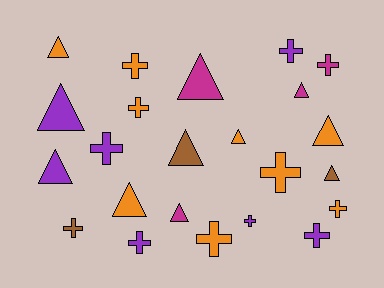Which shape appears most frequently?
Cross, with 12 objects.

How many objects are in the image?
There are 23 objects.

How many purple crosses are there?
There are 5 purple crosses.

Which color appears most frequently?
Orange, with 9 objects.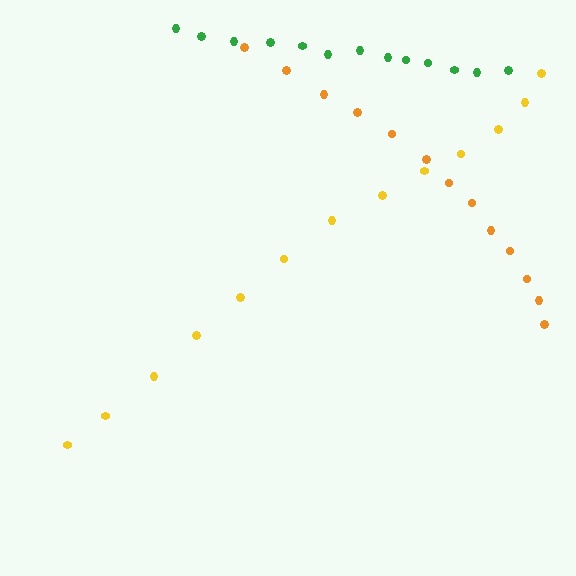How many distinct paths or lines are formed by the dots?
There are 3 distinct paths.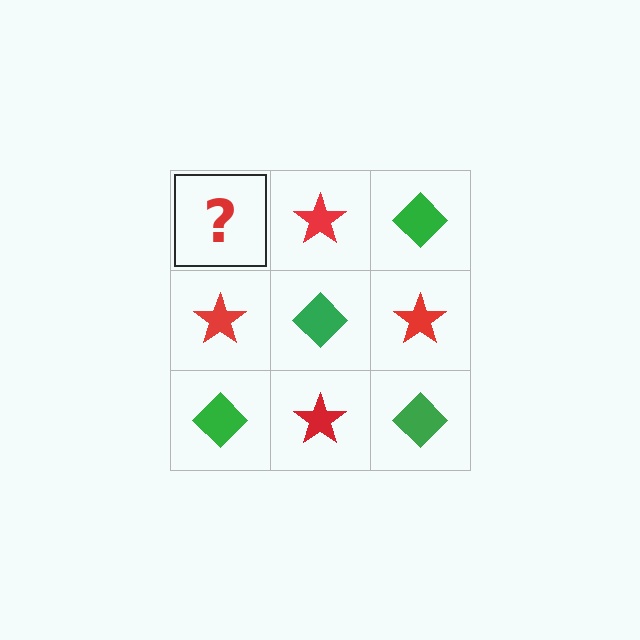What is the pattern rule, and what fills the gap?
The rule is that it alternates green diamond and red star in a checkerboard pattern. The gap should be filled with a green diamond.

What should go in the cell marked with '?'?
The missing cell should contain a green diamond.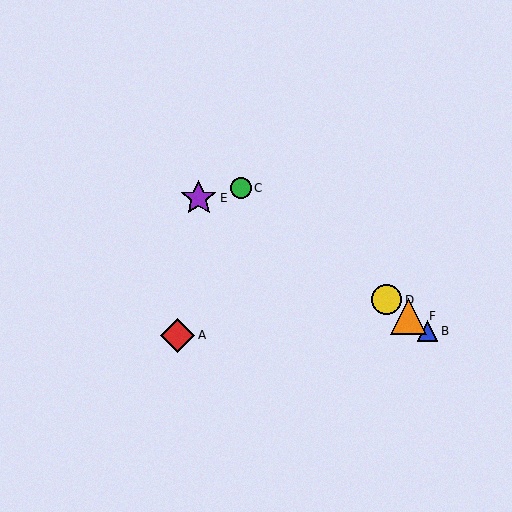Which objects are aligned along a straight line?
Objects B, C, D, F are aligned along a straight line.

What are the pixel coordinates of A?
Object A is at (178, 335).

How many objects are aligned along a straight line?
4 objects (B, C, D, F) are aligned along a straight line.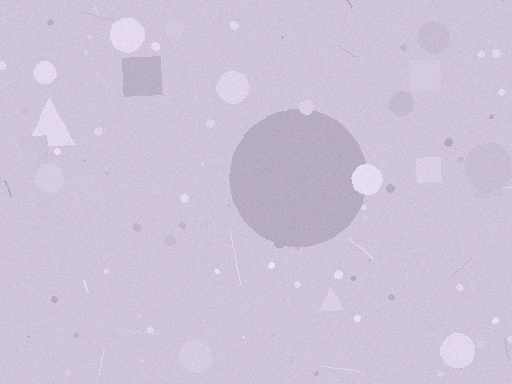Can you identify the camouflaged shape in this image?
The camouflaged shape is a circle.